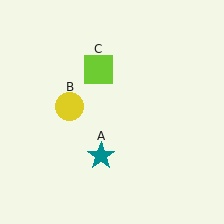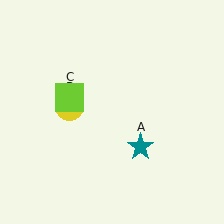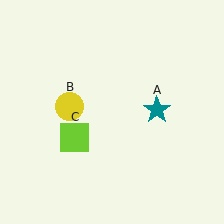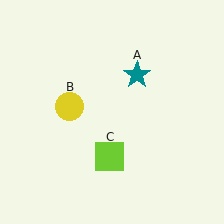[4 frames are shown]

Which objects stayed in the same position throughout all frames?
Yellow circle (object B) remained stationary.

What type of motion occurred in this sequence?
The teal star (object A), lime square (object C) rotated counterclockwise around the center of the scene.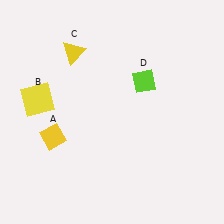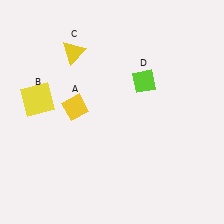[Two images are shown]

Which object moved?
The yellow diamond (A) moved up.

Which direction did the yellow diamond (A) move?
The yellow diamond (A) moved up.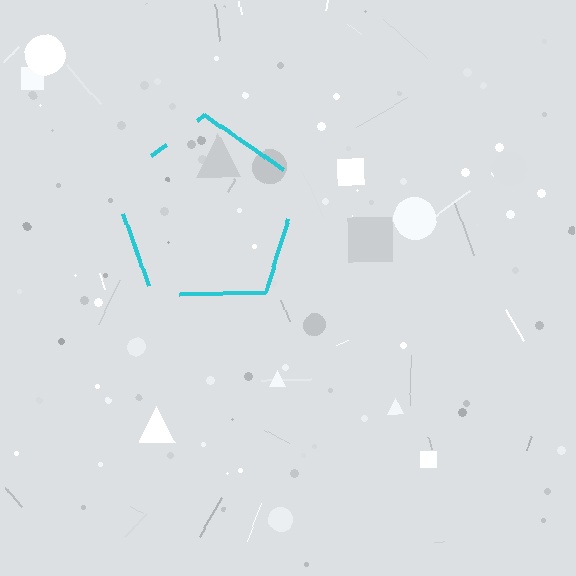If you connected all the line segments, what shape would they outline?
They would outline a pentagon.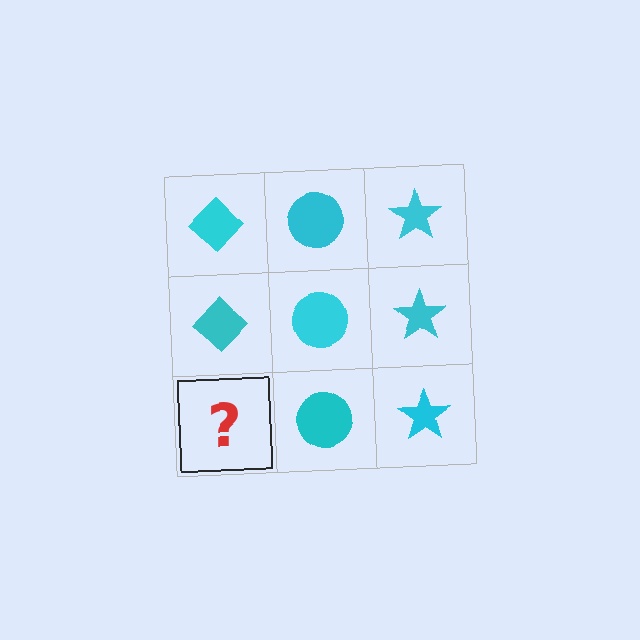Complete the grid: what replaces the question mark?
The question mark should be replaced with a cyan diamond.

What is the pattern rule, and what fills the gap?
The rule is that each column has a consistent shape. The gap should be filled with a cyan diamond.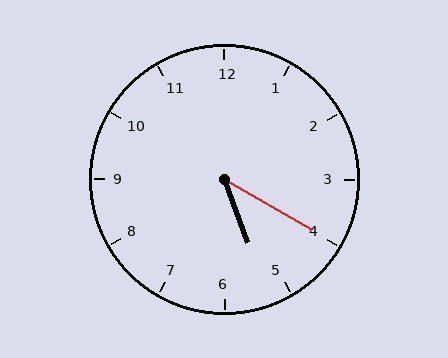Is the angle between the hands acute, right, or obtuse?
It is acute.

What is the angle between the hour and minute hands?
Approximately 40 degrees.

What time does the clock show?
5:20.